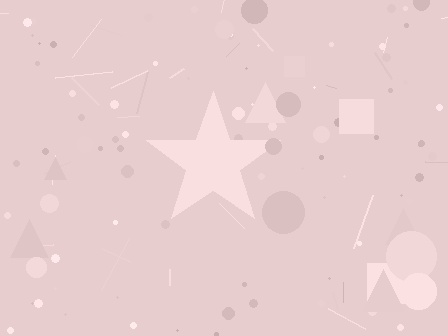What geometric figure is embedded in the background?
A star is embedded in the background.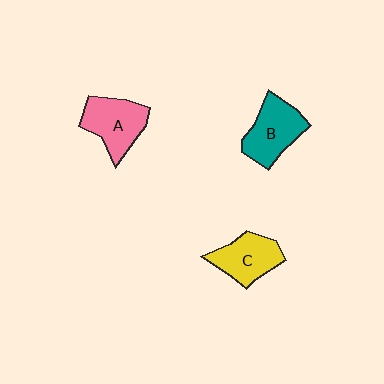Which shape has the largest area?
Shape B (teal).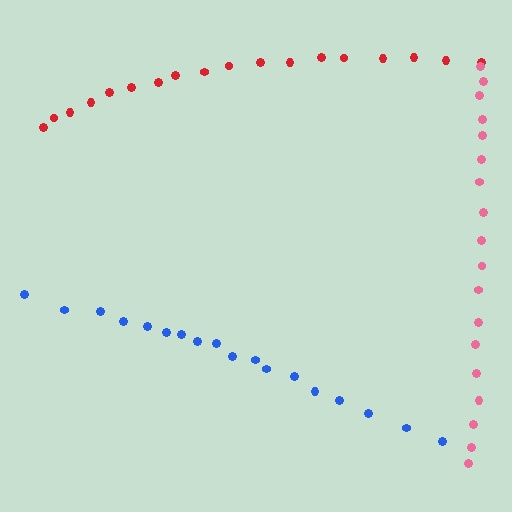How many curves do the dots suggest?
There are 3 distinct paths.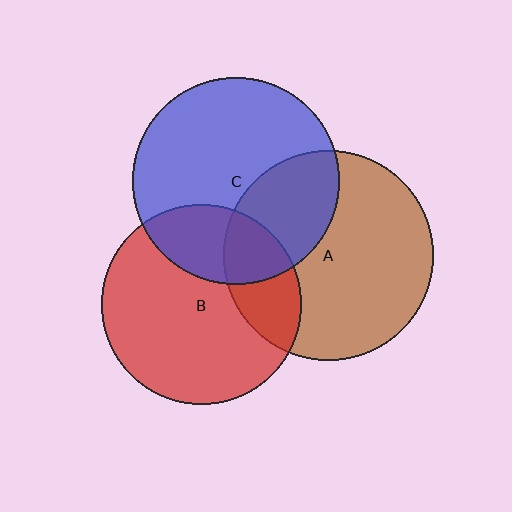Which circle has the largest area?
Circle A (brown).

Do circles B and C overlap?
Yes.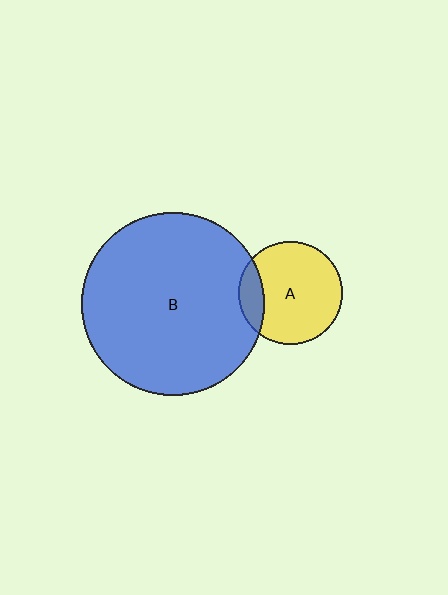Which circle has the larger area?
Circle B (blue).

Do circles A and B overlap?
Yes.